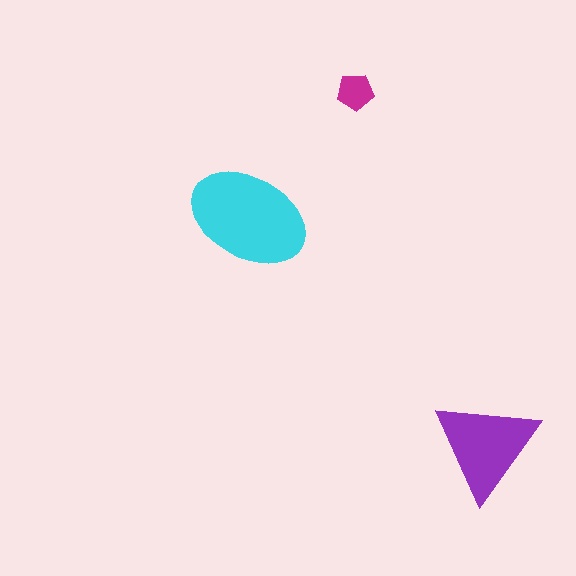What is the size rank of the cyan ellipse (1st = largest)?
1st.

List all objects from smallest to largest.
The magenta pentagon, the purple triangle, the cyan ellipse.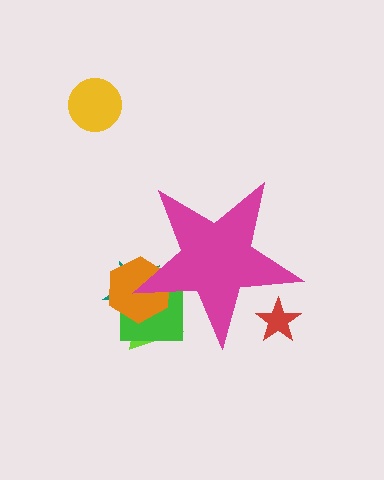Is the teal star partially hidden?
Yes, the teal star is partially hidden behind the magenta star.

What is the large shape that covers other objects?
A magenta star.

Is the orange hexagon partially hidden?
Yes, the orange hexagon is partially hidden behind the magenta star.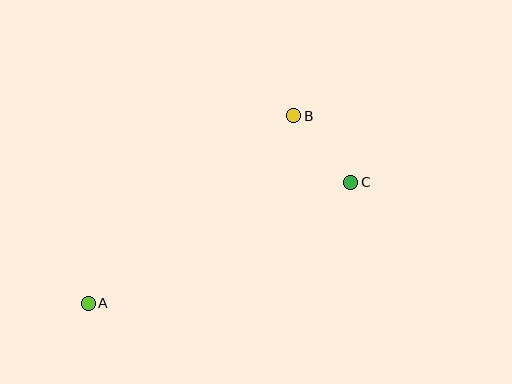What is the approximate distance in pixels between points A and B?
The distance between A and B is approximately 278 pixels.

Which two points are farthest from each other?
Points A and C are farthest from each other.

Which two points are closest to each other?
Points B and C are closest to each other.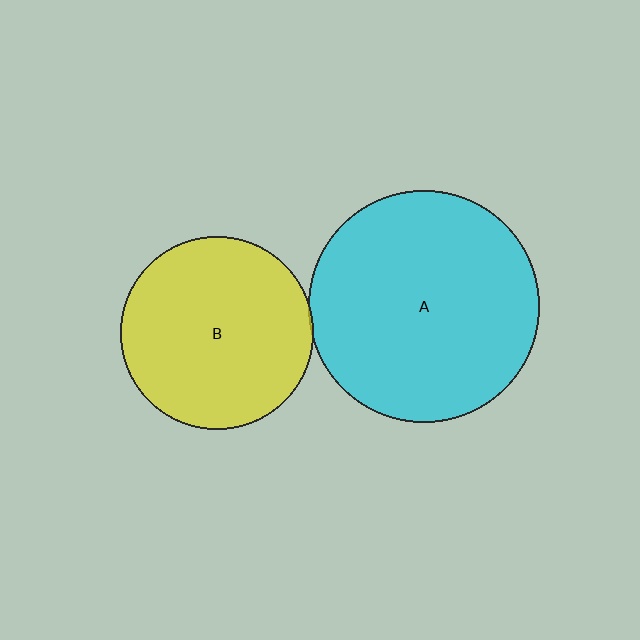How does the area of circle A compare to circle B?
Approximately 1.4 times.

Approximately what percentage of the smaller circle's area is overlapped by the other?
Approximately 5%.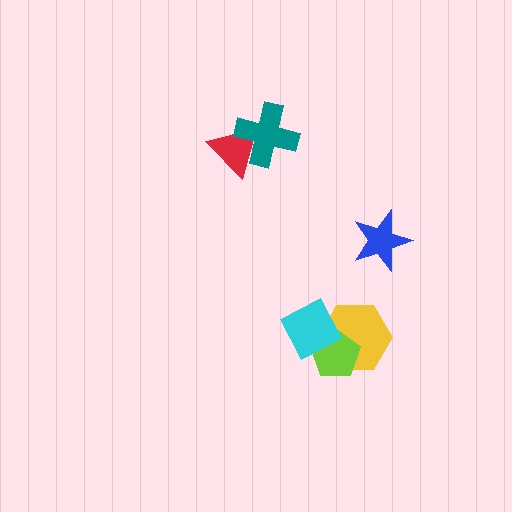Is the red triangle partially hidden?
Yes, it is partially covered by another shape.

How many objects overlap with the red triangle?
1 object overlaps with the red triangle.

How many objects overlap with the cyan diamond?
2 objects overlap with the cyan diamond.